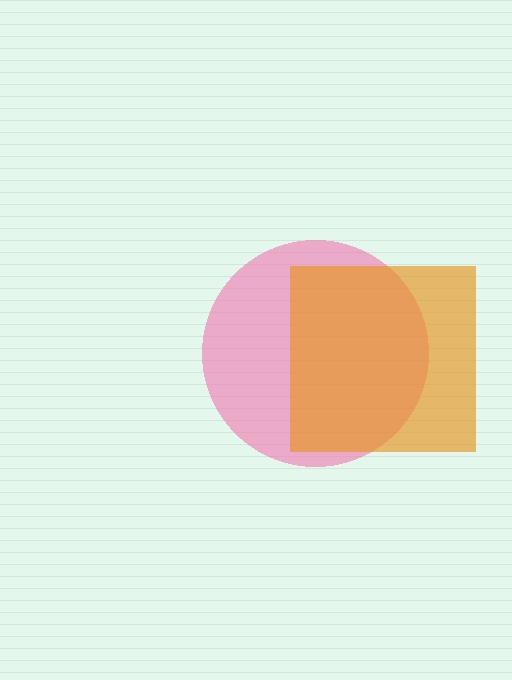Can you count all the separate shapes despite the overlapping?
Yes, there are 2 separate shapes.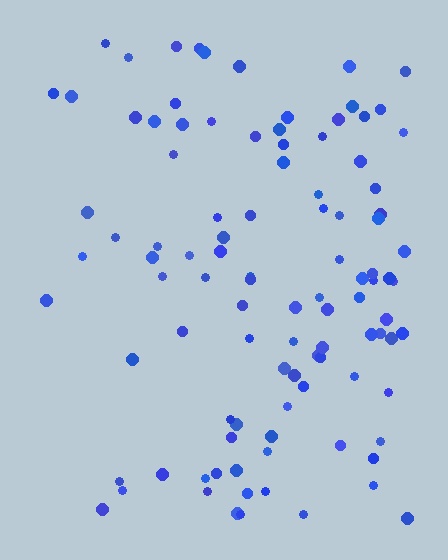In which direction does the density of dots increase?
From left to right, with the right side densest.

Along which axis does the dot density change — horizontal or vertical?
Horizontal.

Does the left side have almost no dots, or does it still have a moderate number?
Still a moderate number, just noticeably fewer than the right.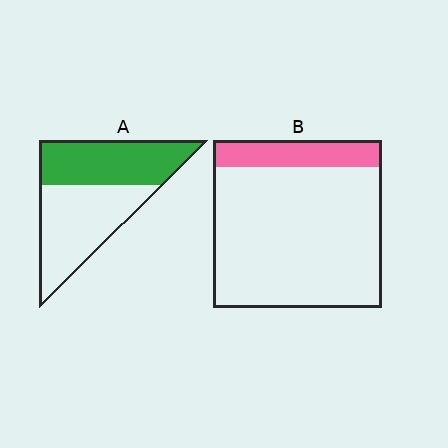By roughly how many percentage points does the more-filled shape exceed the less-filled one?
By roughly 30 percentage points (A over B).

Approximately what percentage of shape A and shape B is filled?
A is approximately 45% and B is approximately 15%.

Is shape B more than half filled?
No.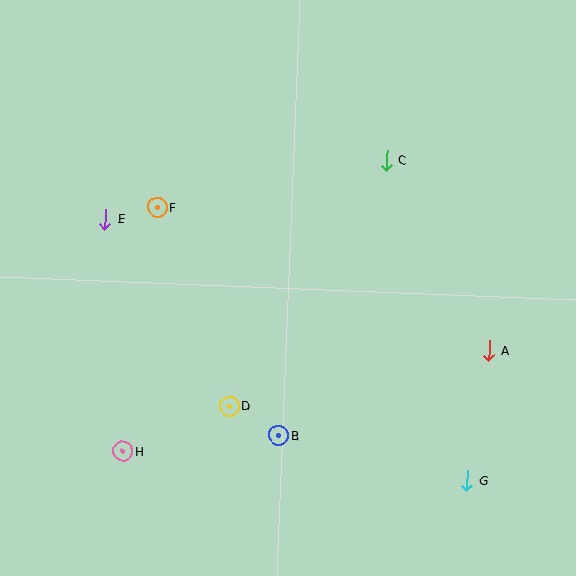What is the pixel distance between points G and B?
The distance between G and B is 194 pixels.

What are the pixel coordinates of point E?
Point E is at (105, 219).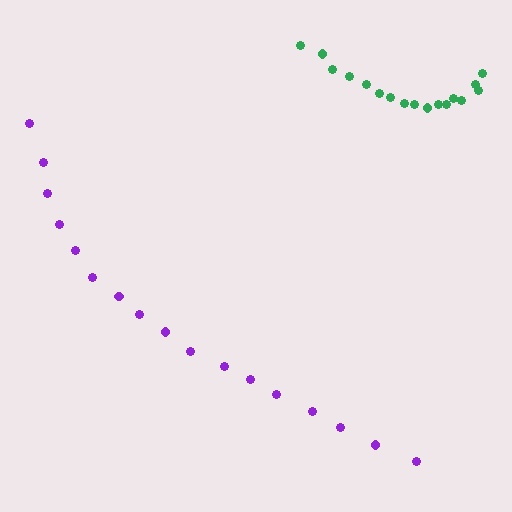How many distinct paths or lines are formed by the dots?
There are 2 distinct paths.